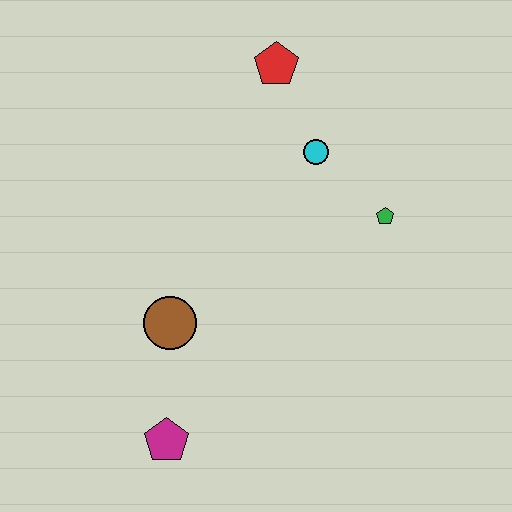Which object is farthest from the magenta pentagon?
The red pentagon is farthest from the magenta pentagon.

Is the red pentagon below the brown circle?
No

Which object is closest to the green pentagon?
The cyan circle is closest to the green pentagon.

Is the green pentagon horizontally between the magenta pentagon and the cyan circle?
No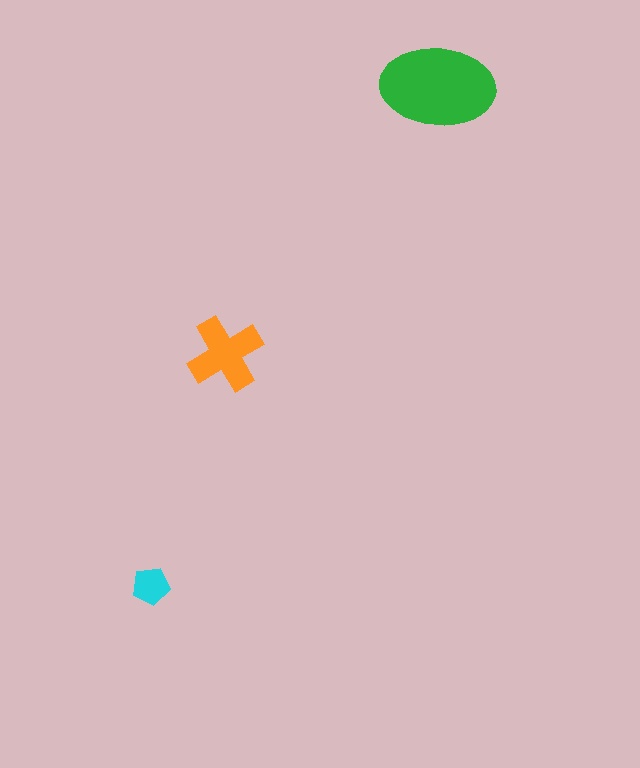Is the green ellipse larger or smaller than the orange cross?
Larger.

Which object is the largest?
The green ellipse.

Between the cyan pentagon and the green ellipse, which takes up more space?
The green ellipse.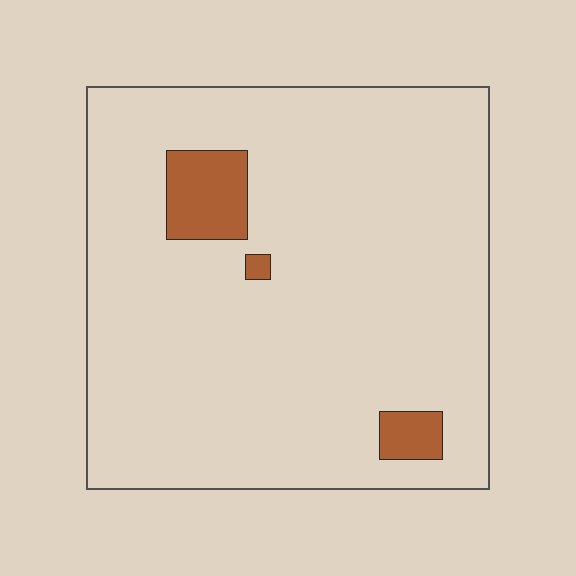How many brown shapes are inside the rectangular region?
3.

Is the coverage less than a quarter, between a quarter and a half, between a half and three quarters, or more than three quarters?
Less than a quarter.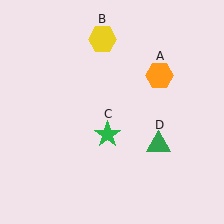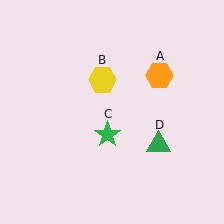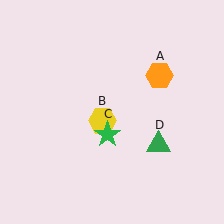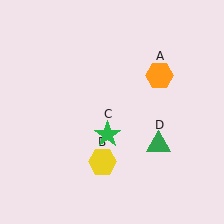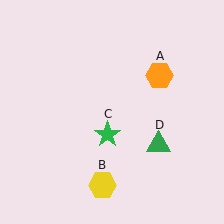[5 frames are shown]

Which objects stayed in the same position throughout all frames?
Orange hexagon (object A) and green star (object C) and green triangle (object D) remained stationary.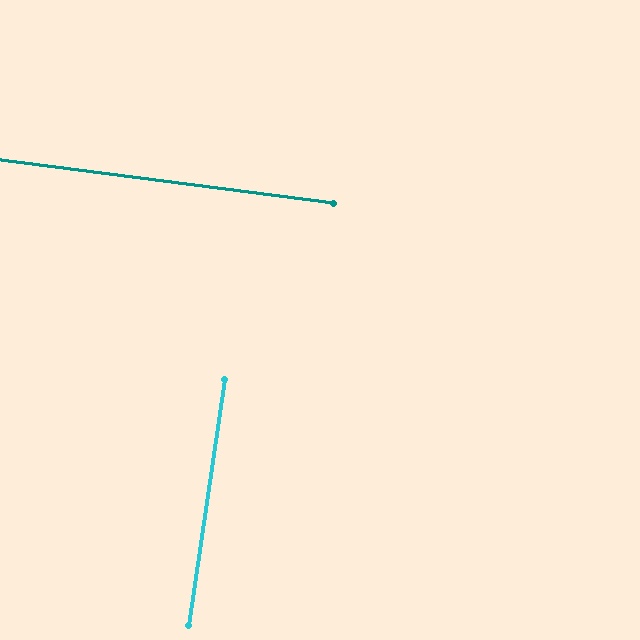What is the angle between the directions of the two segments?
Approximately 89 degrees.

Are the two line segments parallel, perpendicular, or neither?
Perpendicular — they meet at approximately 89°.